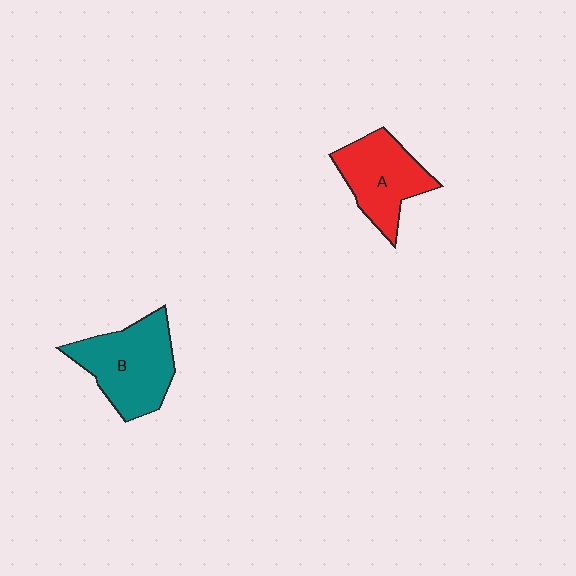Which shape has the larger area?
Shape B (teal).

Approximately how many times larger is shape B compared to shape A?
Approximately 1.2 times.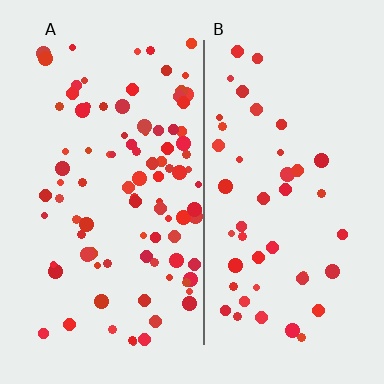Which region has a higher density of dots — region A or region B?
A (the left).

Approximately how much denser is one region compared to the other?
Approximately 2.1× — region A over region B.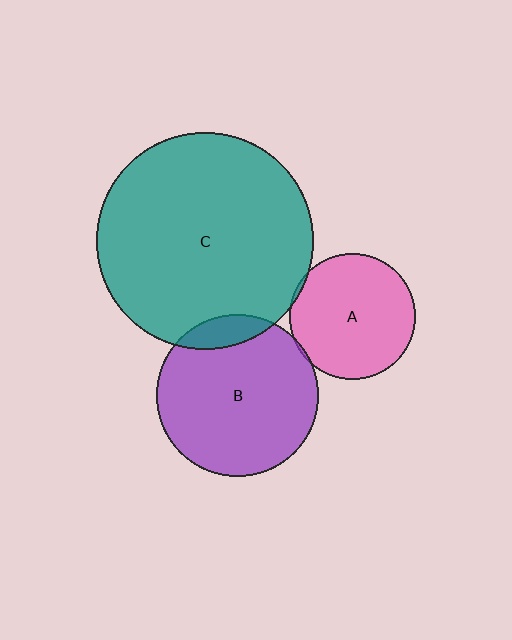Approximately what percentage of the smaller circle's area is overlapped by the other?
Approximately 5%.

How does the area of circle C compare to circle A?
Approximately 3.0 times.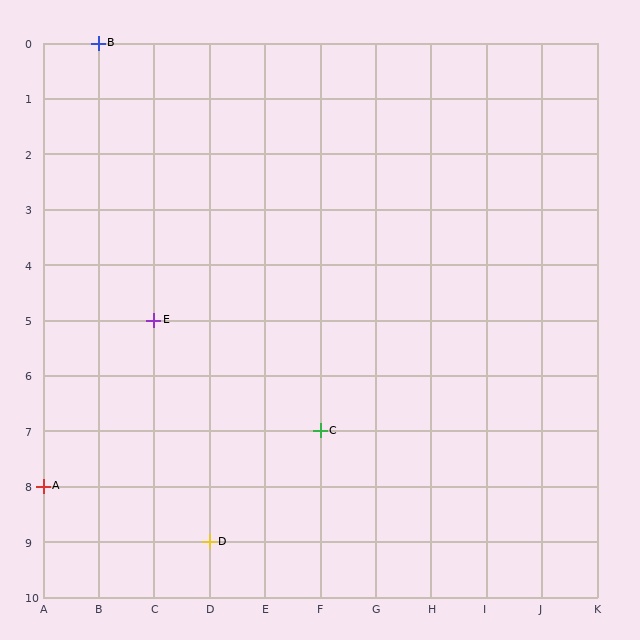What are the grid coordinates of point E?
Point E is at grid coordinates (C, 5).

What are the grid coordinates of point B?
Point B is at grid coordinates (B, 0).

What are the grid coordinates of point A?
Point A is at grid coordinates (A, 8).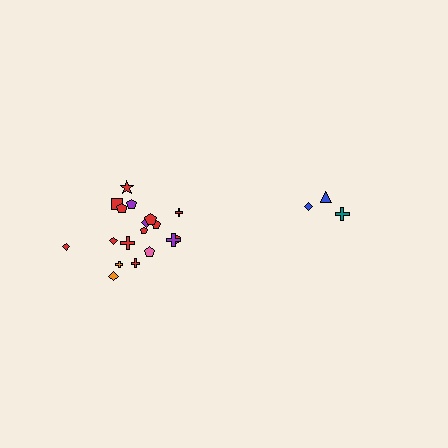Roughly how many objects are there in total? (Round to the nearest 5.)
Roughly 20 objects in total.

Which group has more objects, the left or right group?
The left group.